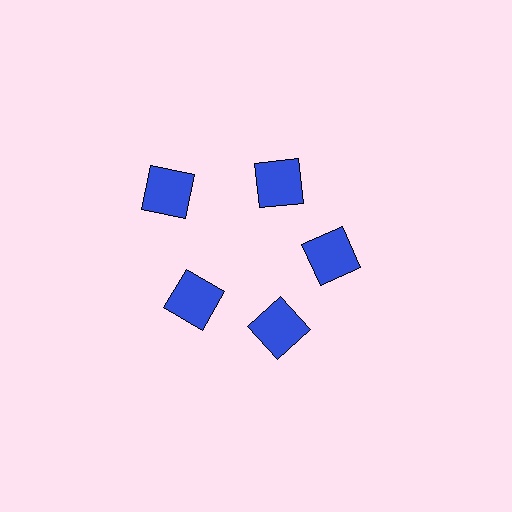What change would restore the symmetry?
The symmetry would be restored by moving it inward, back onto the ring so that all 5 squares sit at equal angles and equal distance from the center.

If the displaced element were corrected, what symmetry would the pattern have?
It would have 5-fold rotational symmetry — the pattern would map onto itself every 72 degrees.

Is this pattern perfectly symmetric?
No. The 5 blue squares are arranged in a ring, but one element near the 10 o'clock position is pushed outward from the center, breaking the 5-fold rotational symmetry.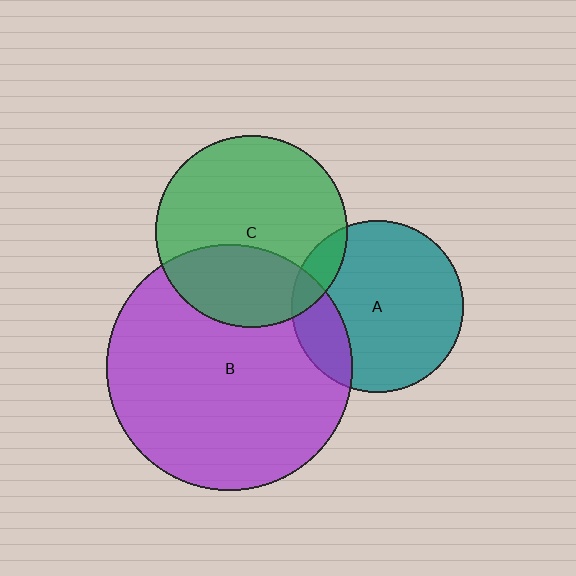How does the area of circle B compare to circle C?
Approximately 1.6 times.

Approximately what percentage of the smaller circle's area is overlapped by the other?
Approximately 35%.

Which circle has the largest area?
Circle B (purple).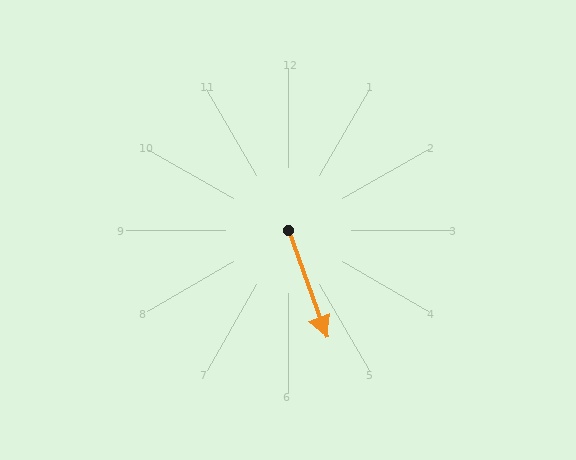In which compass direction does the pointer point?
South.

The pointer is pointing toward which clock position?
Roughly 5 o'clock.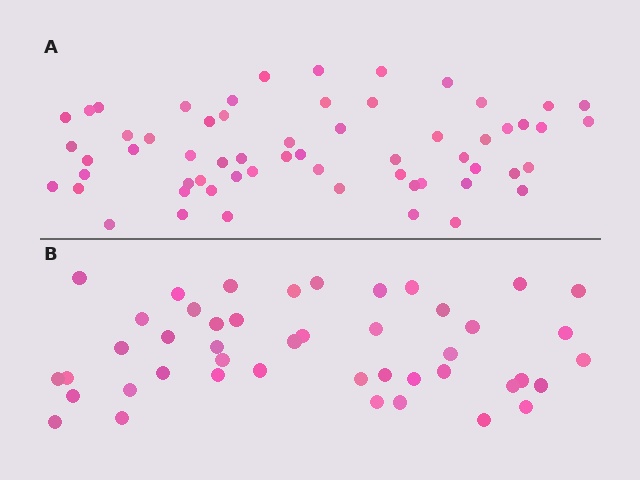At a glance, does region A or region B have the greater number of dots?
Region A (the top region) has more dots.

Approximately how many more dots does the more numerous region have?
Region A has approximately 15 more dots than region B.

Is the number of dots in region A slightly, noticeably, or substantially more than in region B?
Region A has noticeably more, but not dramatically so. The ratio is roughly 1.3 to 1.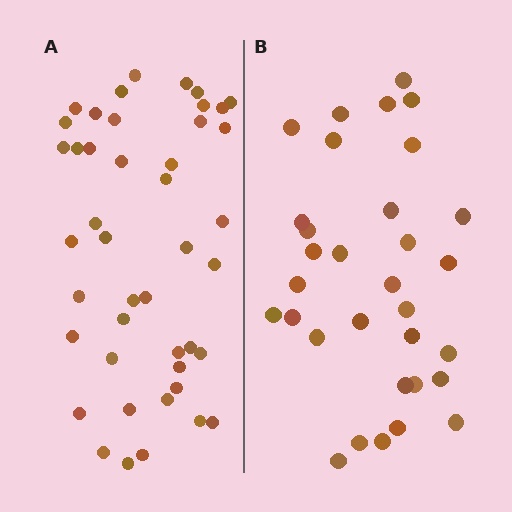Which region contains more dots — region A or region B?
Region A (the left region) has more dots.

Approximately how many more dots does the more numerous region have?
Region A has roughly 12 or so more dots than region B.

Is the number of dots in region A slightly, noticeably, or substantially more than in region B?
Region A has noticeably more, but not dramatically so. The ratio is roughly 1.4 to 1.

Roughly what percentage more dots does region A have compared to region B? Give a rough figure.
About 40% more.